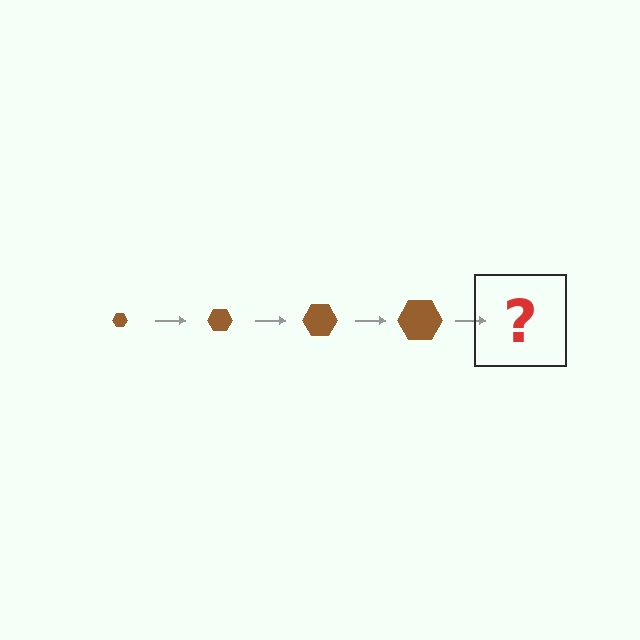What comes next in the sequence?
The next element should be a brown hexagon, larger than the previous one.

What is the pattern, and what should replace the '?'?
The pattern is that the hexagon gets progressively larger each step. The '?' should be a brown hexagon, larger than the previous one.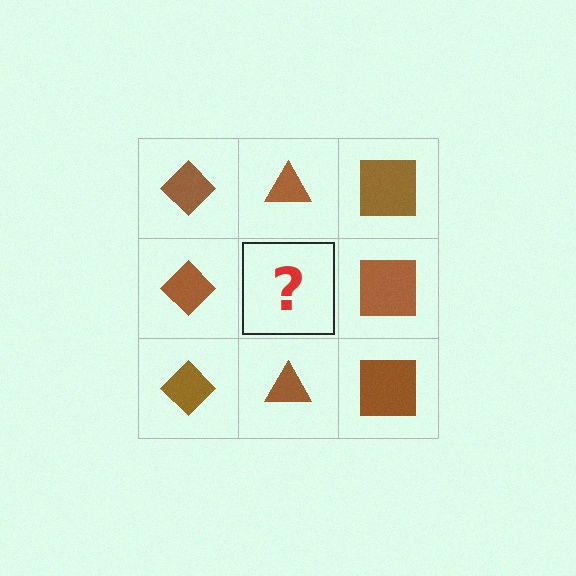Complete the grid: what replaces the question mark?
The question mark should be replaced with a brown triangle.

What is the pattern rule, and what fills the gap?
The rule is that each column has a consistent shape. The gap should be filled with a brown triangle.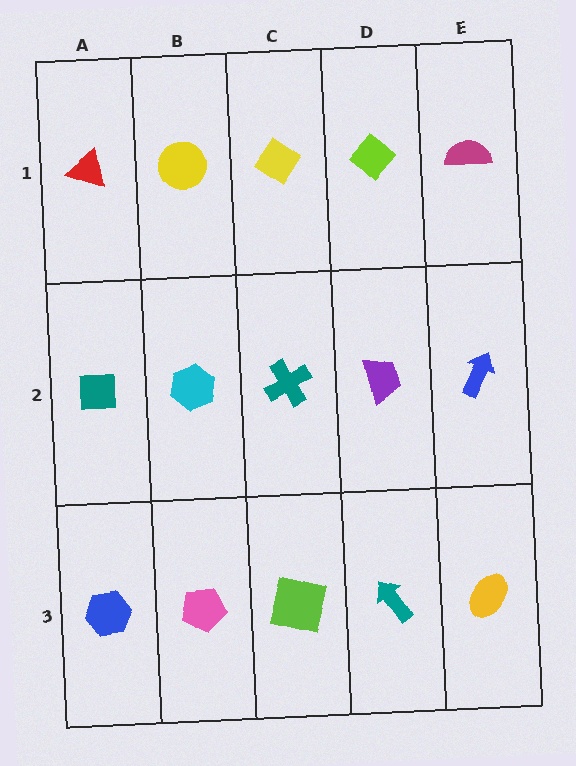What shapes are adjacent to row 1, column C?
A teal cross (row 2, column C), a yellow circle (row 1, column B), a lime diamond (row 1, column D).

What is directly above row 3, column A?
A teal square.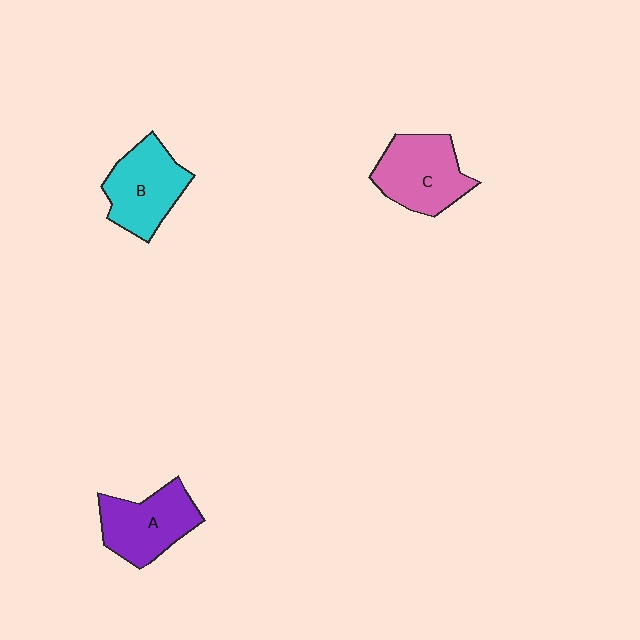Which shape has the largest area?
Shape C (pink).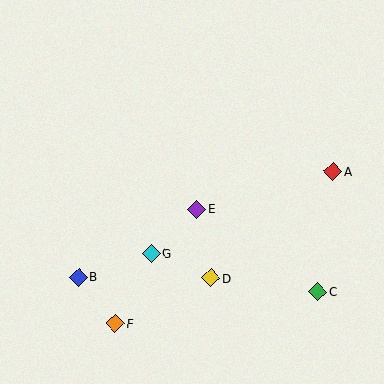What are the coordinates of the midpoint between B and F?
The midpoint between B and F is at (97, 300).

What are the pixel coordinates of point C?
Point C is at (318, 292).